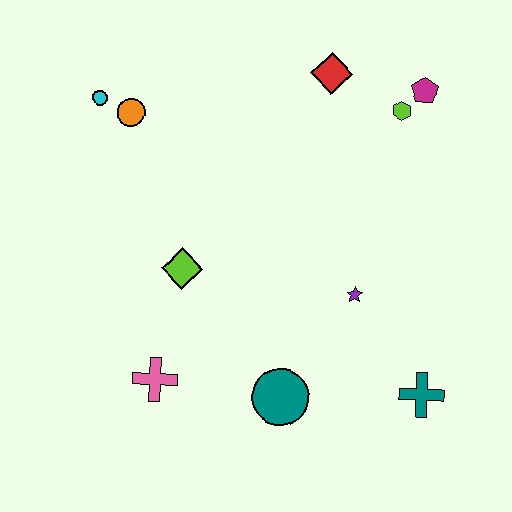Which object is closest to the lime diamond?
The pink cross is closest to the lime diamond.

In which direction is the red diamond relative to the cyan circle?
The red diamond is to the right of the cyan circle.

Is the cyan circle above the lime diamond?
Yes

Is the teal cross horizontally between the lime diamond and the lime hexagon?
No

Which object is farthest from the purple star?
The cyan circle is farthest from the purple star.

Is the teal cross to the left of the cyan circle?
No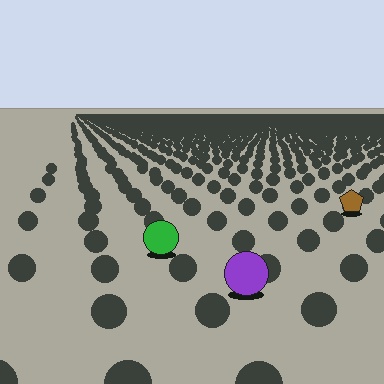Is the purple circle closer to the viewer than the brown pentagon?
Yes. The purple circle is closer — you can tell from the texture gradient: the ground texture is coarser near it.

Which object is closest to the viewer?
The purple circle is closest. The texture marks near it are larger and more spread out.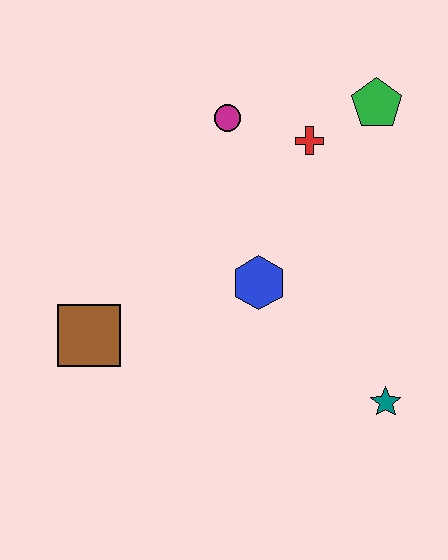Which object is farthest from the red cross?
The brown square is farthest from the red cross.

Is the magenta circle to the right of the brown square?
Yes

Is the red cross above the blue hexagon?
Yes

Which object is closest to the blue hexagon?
The red cross is closest to the blue hexagon.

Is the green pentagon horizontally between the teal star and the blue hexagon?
Yes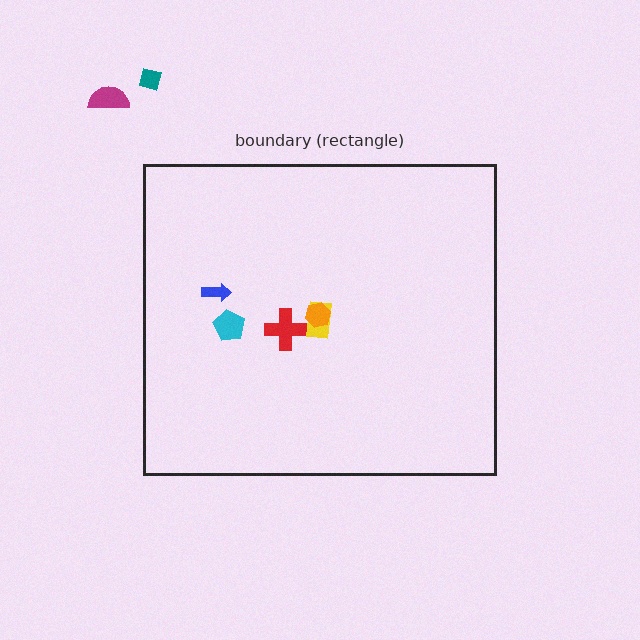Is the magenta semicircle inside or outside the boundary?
Outside.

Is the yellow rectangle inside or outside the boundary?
Inside.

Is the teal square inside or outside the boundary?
Outside.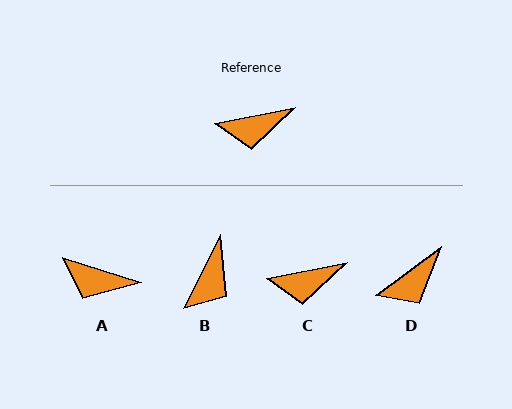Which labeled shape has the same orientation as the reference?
C.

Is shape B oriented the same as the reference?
No, it is off by about 52 degrees.